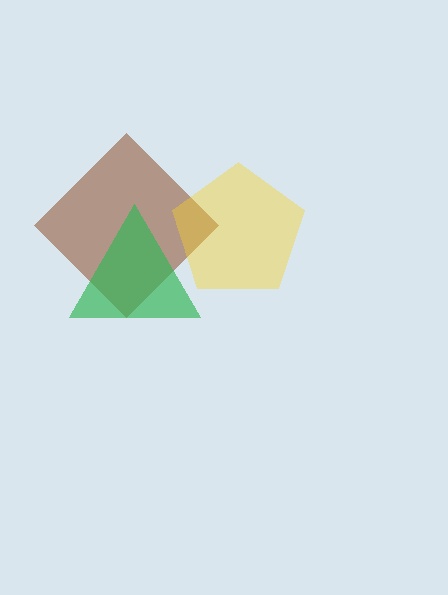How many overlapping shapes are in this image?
There are 3 overlapping shapes in the image.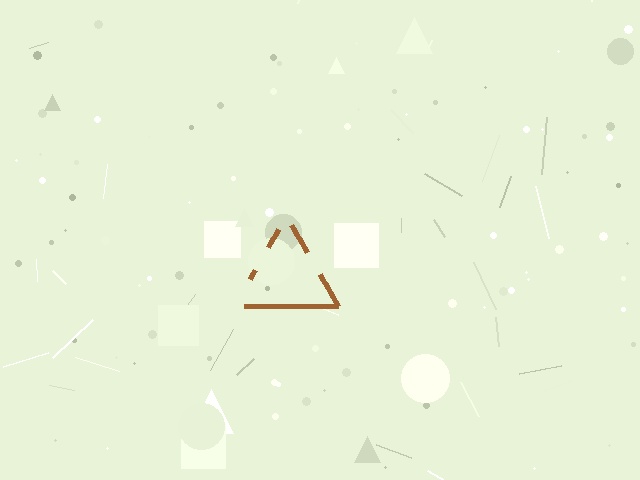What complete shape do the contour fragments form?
The contour fragments form a triangle.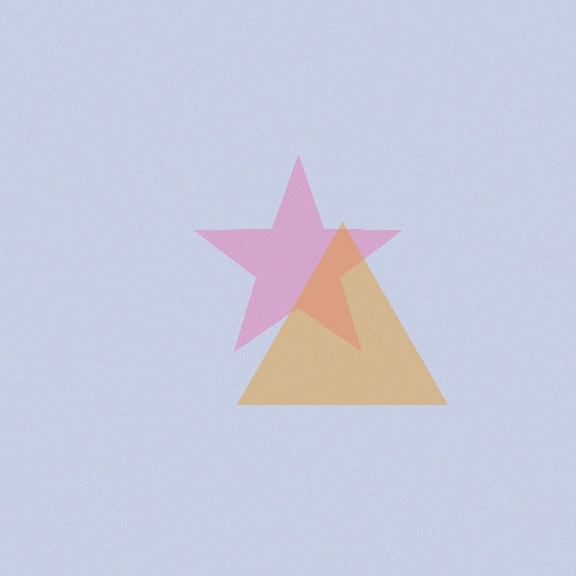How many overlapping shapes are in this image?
There are 2 overlapping shapes in the image.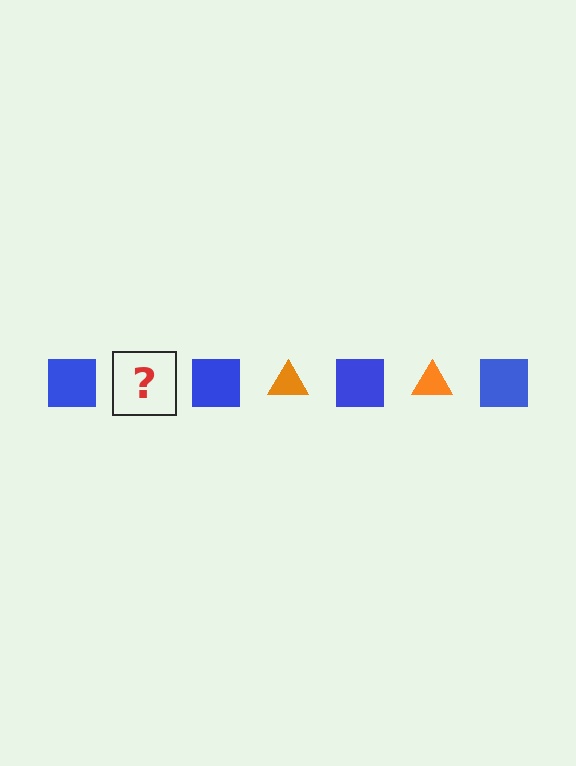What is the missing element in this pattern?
The missing element is an orange triangle.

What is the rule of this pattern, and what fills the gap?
The rule is that the pattern alternates between blue square and orange triangle. The gap should be filled with an orange triangle.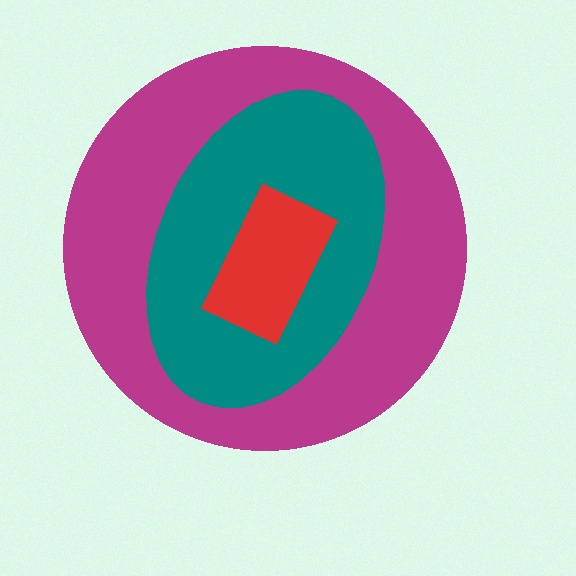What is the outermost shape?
The magenta circle.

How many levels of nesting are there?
3.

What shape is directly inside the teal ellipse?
The red rectangle.